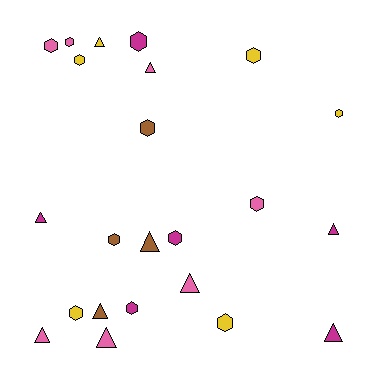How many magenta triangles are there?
There are 3 magenta triangles.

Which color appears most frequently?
Pink, with 7 objects.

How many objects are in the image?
There are 23 objects.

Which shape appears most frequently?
Hexagon, with 13 objects.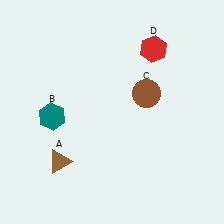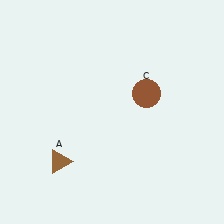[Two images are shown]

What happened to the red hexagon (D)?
The red hexagon (D) was removed in Image 2. It was in the top-right area of Image 1.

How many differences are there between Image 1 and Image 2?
There are 2 differences between the two images.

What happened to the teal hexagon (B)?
The teal hexagon (B) was removed in Image 2. It was in the bottom-left area of Image 1.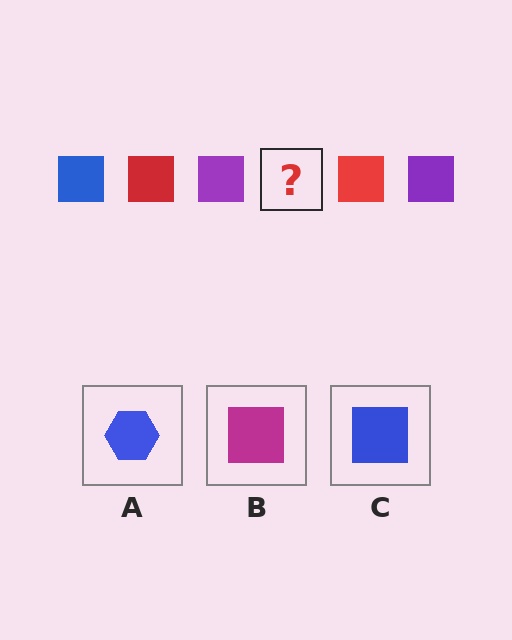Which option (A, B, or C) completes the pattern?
C.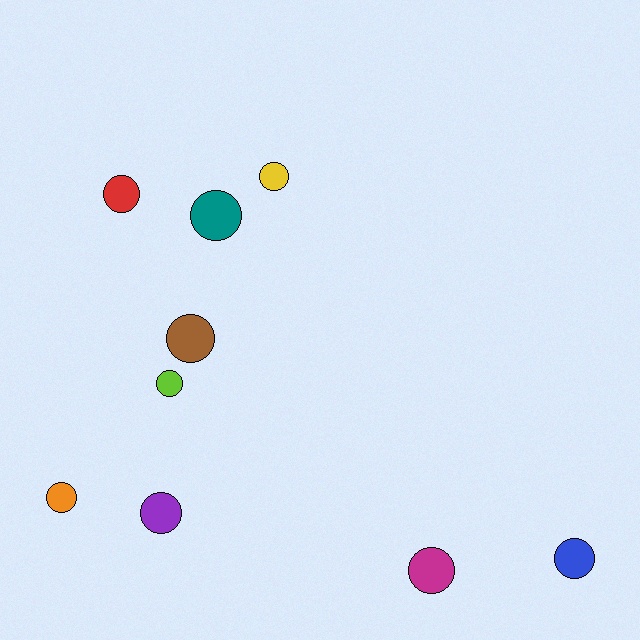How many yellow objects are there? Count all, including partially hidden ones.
There is 1 yellow object.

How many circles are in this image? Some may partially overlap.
There are 9 circles.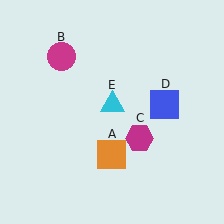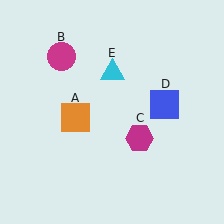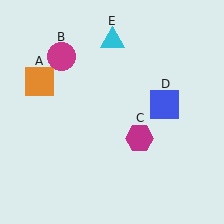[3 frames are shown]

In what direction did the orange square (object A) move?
The orange square (object A) moved up and to the left.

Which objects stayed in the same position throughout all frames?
Magenta circle (object B) and magenta hexagon (object C) and blue square (object D) remained stationary.